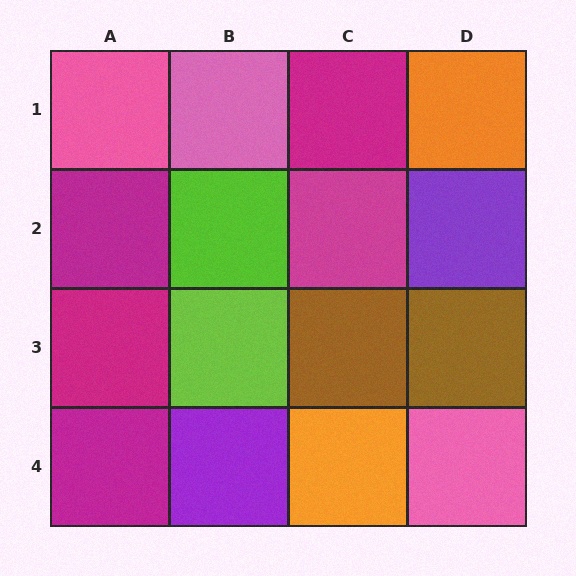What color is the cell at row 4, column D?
Pink.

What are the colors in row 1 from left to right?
Pink, pink, magenta, orange.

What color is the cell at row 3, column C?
Brown.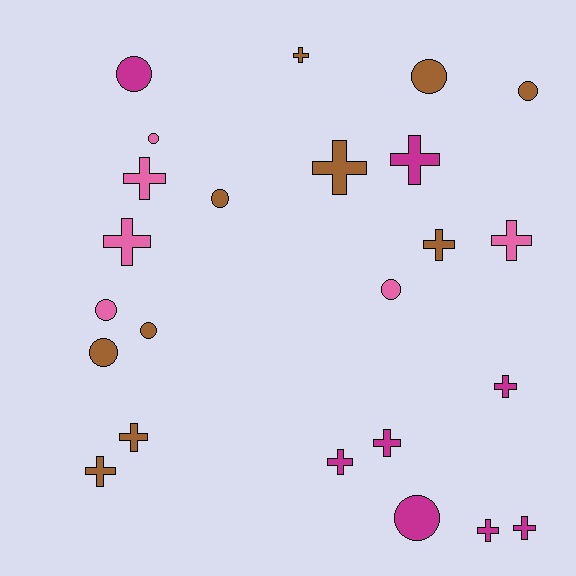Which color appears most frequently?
Brown, with 10 objects.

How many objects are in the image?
There are 24 objects.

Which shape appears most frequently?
Cross, with 14 objects.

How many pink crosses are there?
There are 3 pink crosses.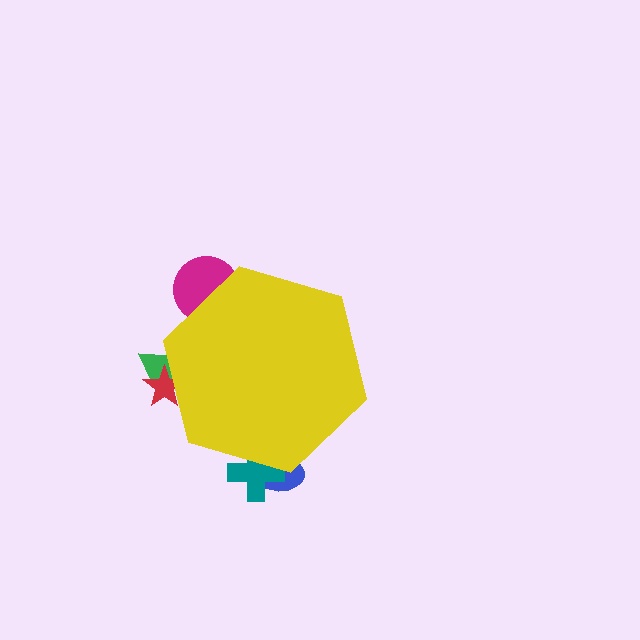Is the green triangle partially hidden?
Yes, the green triangle is partially hidden behind the yellow hexagon.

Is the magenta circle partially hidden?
Yes, the magenta circle is partially hidden behind the yellow hexagon.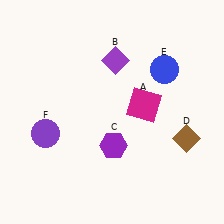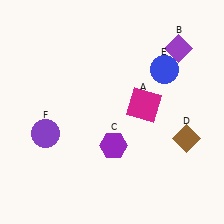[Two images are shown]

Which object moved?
The purple diamond (B) moved right.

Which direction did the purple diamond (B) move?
The purple diamond (B) moved right.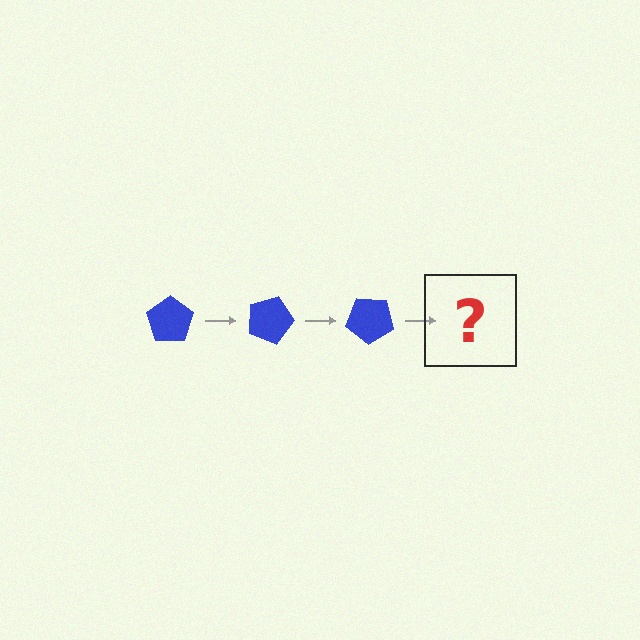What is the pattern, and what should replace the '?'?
The pattern is that the pentagon rotates 20 degrees each step. The '?' should be a blue pentagon rotated 60 degrees.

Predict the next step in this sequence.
The next step is a blue pentagon rotated 60 degrees.